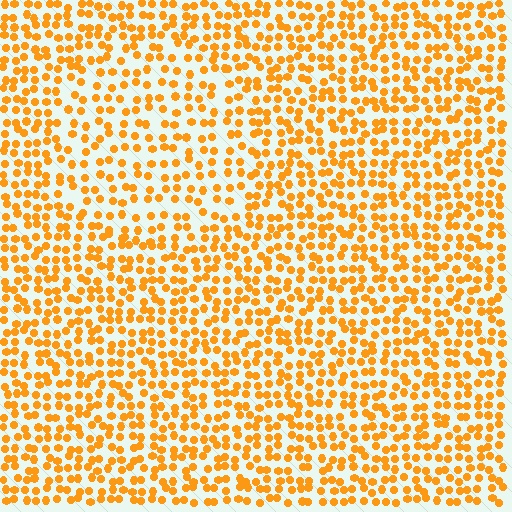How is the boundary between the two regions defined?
The boundary is defined by a change in element density (approximately 1.5x ratio). All elements are the same color, size, and shape.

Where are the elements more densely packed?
The elements are more densely packed outside the circle boundary.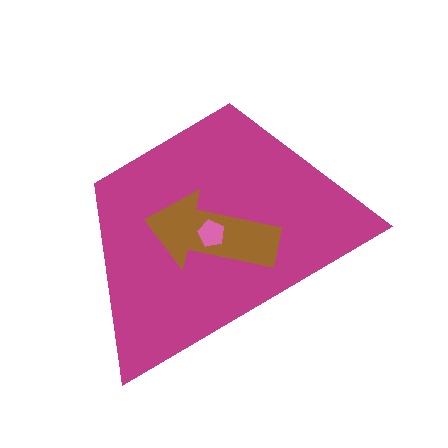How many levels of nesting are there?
3.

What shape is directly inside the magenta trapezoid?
The brown arrow.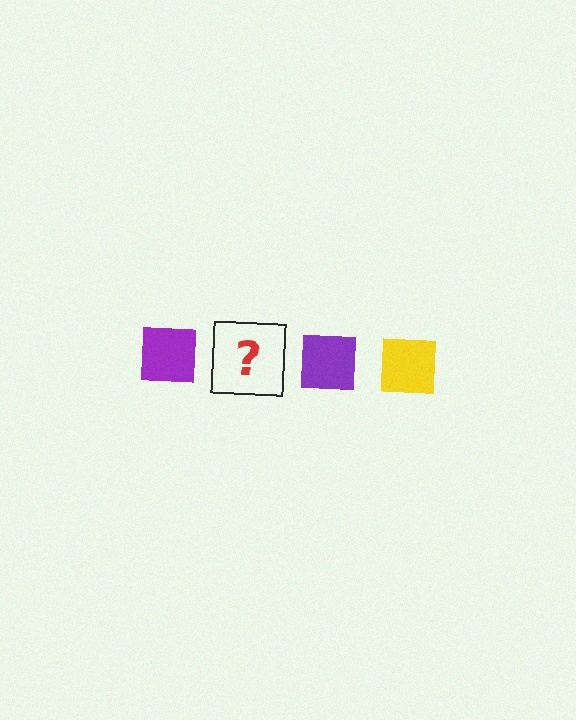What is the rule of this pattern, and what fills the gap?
The rule is that the pattern cycles through purple, yellow squares. The gap should be filled with a yellow square.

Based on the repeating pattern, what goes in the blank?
The blank should be a yellow square.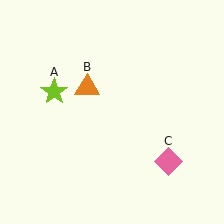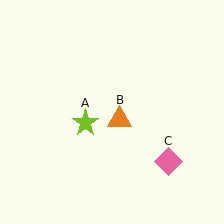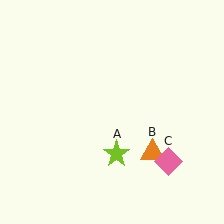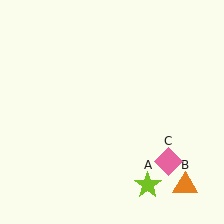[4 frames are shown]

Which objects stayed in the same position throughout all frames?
Pink diamond (object C) remained stationary.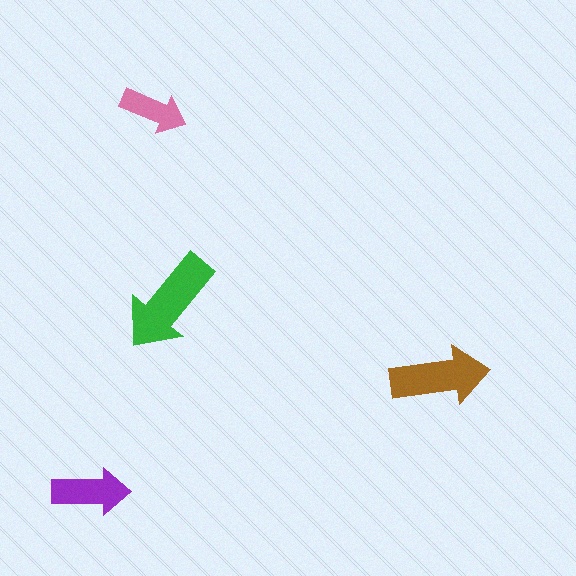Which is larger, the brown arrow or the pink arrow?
The brown one.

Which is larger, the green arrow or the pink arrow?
The green one.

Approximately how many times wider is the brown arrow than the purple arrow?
About 1.5 times wider.